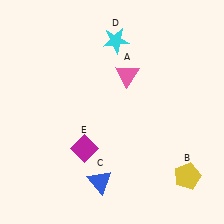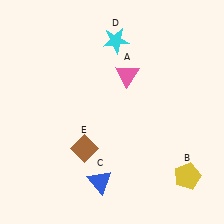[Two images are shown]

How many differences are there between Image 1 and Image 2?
There is 1 difference between the two images.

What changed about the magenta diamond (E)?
In Image 1, E is magenta. In Image 2, it changed to brown.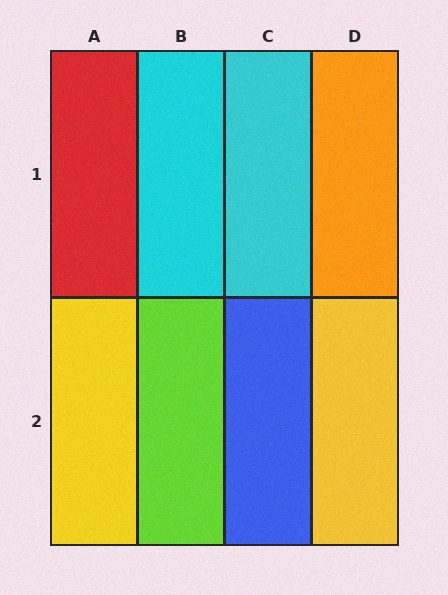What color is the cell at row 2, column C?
Blue.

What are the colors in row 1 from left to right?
Red, cyan, cyan, orange.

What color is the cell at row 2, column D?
Yellow.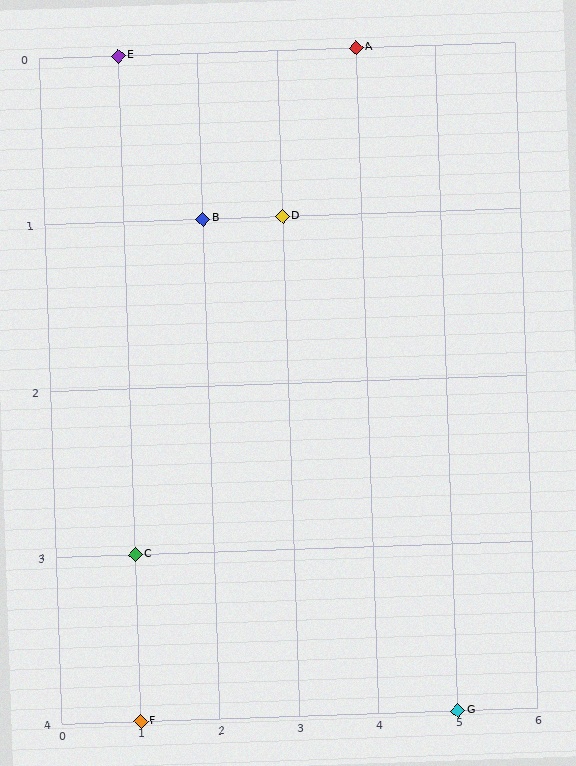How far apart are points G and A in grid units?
Points G and A are 1 column and 4 rows apart (about 4.1 grid units diagonally).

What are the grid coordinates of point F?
Point F is at grid coordinates (1, 4).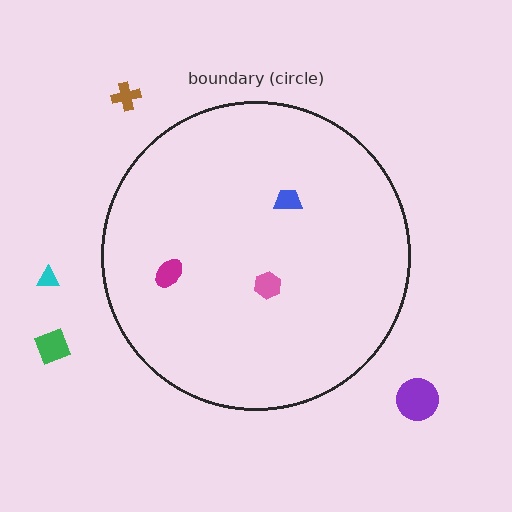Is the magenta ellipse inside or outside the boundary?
Inside.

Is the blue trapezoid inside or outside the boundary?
Inside.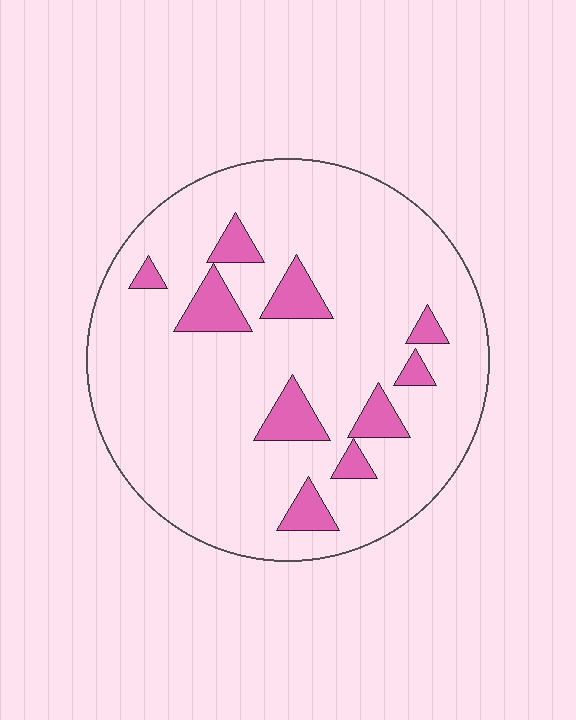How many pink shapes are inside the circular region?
10.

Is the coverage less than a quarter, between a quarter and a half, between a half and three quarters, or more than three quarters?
Less than a quarter.